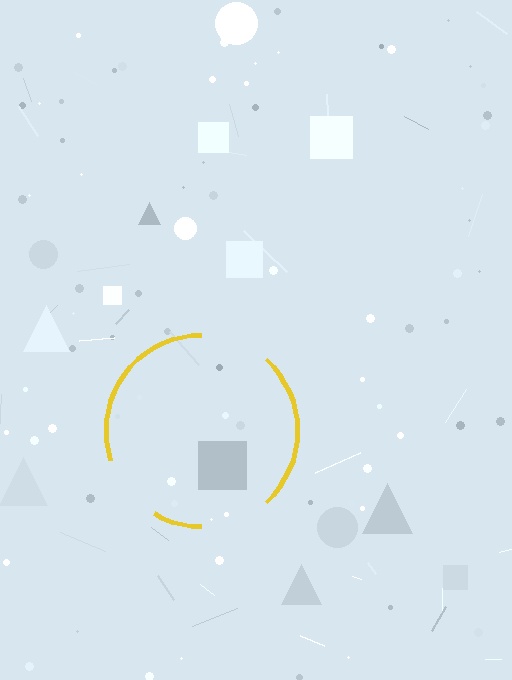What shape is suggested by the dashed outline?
The dashed outline suggests a circle.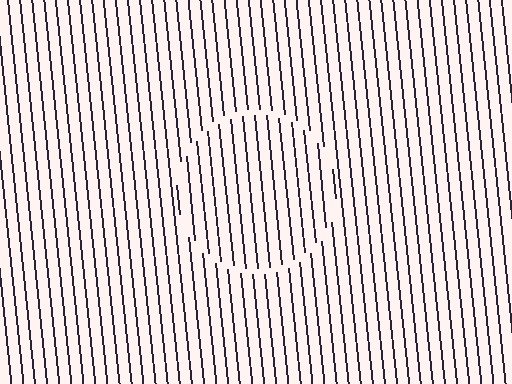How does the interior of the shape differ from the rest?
The interior of the shape contains the same grating, shifted by half a period — the contour is defined by the phase discontinuity where line-ends from the inner and outer gratings abut.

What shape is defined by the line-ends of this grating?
An illusory circle. The interior of the shape contains the same grating, shifted by half a period — the contour is defined by the phase discontinuity where line-ends from the inner and outer gratings abut.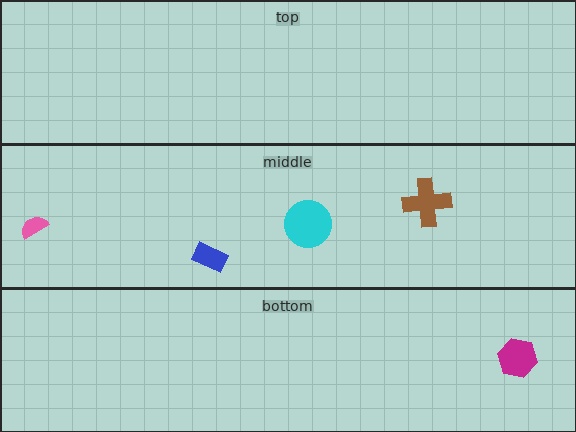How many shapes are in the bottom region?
1.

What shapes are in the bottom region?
The magenta hexagon.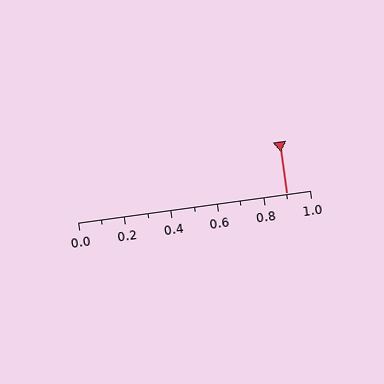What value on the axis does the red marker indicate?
The marker indicates approximately 0.9.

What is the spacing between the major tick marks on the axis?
The major ticks are spaced 0.2 apart.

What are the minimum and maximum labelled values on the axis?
The axis runs from 0.0 to 1.0.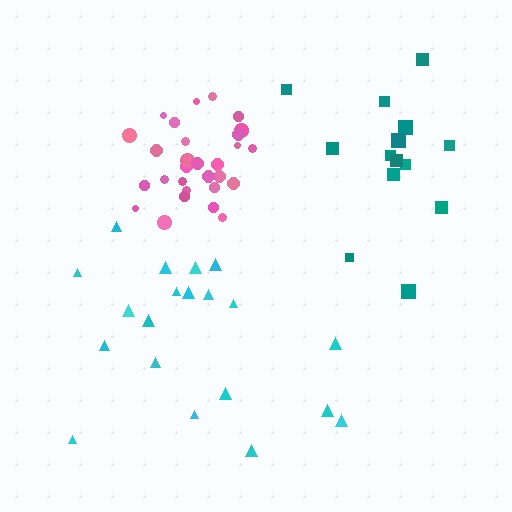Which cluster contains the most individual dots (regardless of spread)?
Pink (29).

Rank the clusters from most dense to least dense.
pink, teal, cyan.